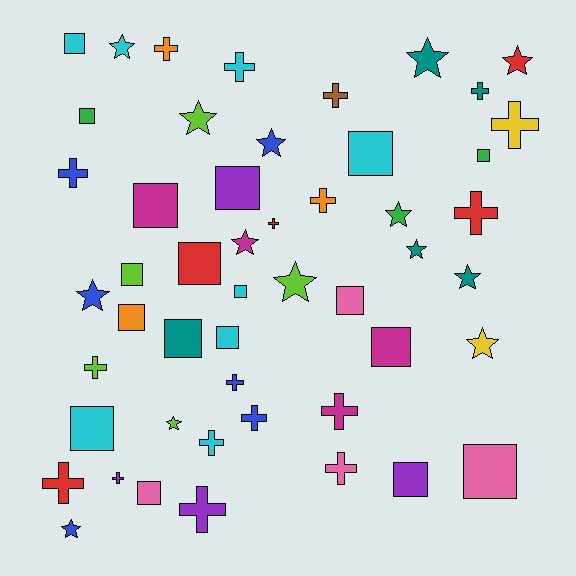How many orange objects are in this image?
There are 3 orange objects.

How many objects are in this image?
There are 50 objects.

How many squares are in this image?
There are 18 squares.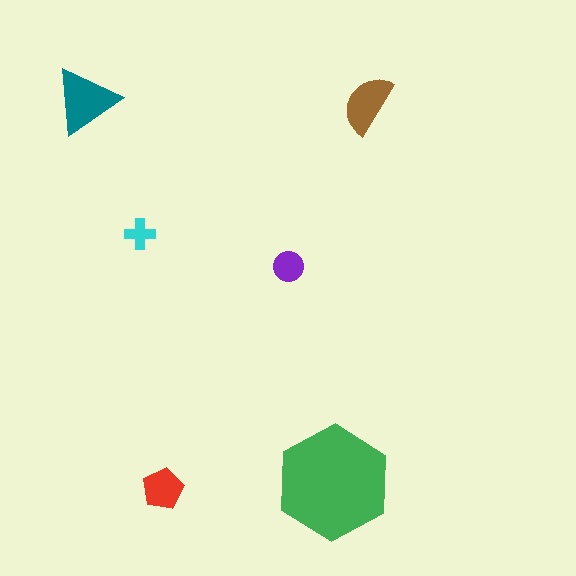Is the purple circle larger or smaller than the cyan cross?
Larger.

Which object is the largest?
The green hexagon.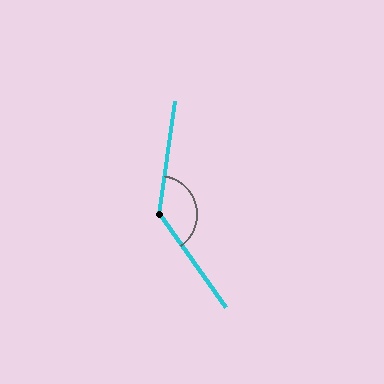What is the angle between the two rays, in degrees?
Approximately 136 degrees.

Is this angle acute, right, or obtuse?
It is obtuse.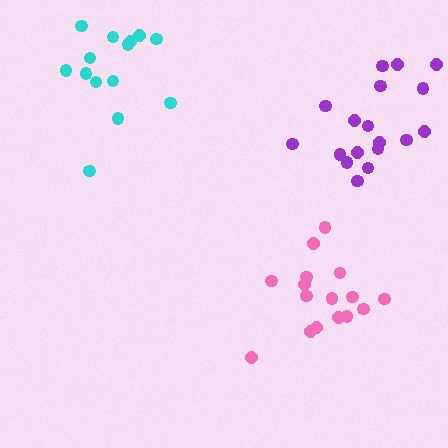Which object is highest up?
The cyan cluster is topmost.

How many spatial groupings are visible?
There are 3 spatial groupings.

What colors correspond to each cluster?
The clusters are colored: purple, pink, cyan.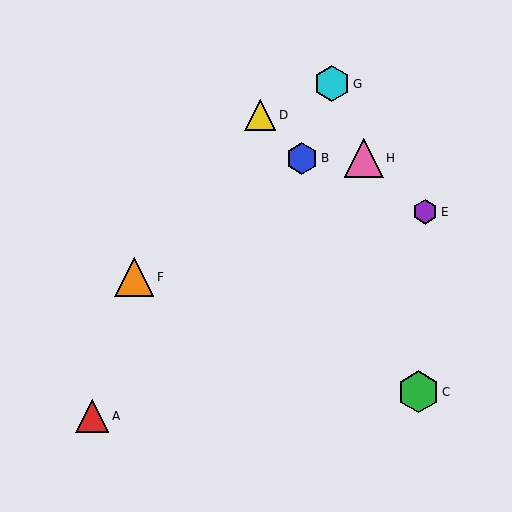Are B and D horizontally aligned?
No, B is at y≈158 and D is at y≈115.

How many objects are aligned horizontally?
2 objects (B, H) are aligned horizontally.